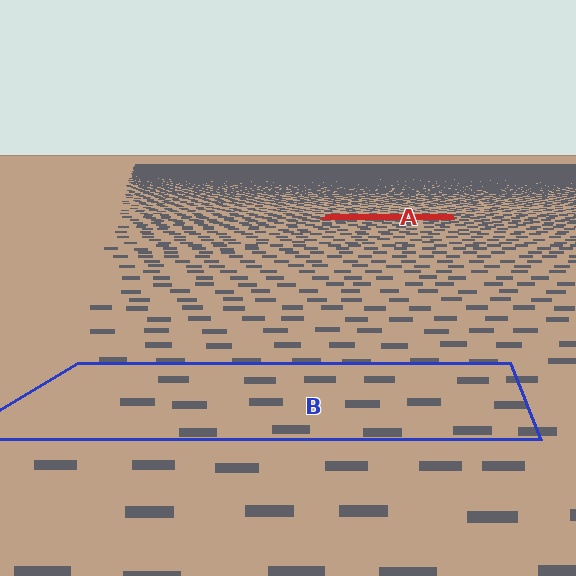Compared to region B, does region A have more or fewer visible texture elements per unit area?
Region A has more texture elements per unit area — they are packed more densely because it is farther away.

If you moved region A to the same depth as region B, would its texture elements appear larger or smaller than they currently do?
They would appear larger. At a closer depth, the same texture elements are projected at a bigger on-screen size.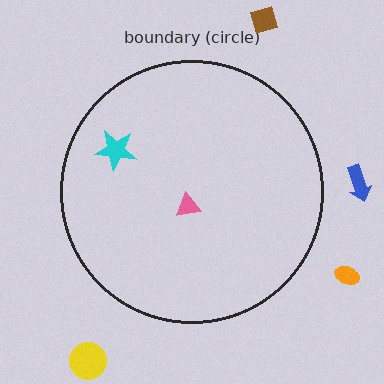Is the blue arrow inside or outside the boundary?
Outside.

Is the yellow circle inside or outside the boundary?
Outside.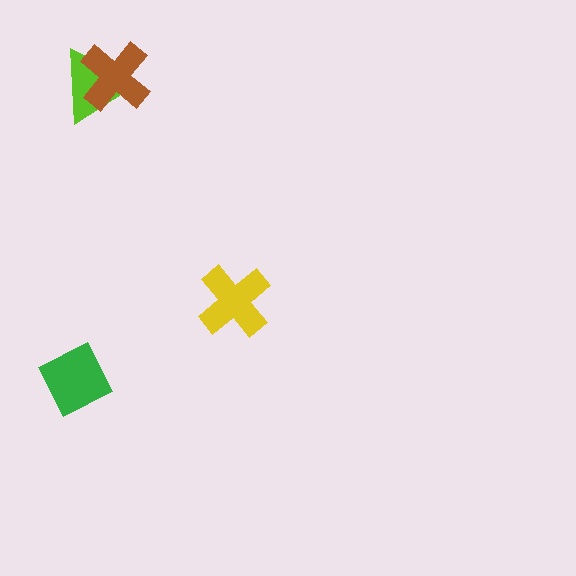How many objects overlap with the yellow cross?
0 objects overlap with the yellow cross.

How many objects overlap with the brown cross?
1 object overlaps with the brown cross.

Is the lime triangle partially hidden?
Yes, it is partially covered by another shape.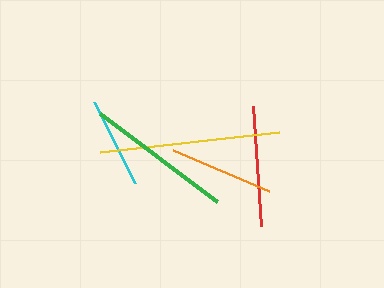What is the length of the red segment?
The red segment is approximately 120 pixels long.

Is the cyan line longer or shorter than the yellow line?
The yellow line is longer than the cyan line.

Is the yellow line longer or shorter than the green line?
The yellow line is longer than the green line.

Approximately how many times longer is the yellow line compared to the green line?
The yellow line is approximately 1.2 times the length of the green line.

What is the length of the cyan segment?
The cyan segment is approximately 91 pixels long.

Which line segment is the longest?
The yellow line is the longest at approximately 181 pixels.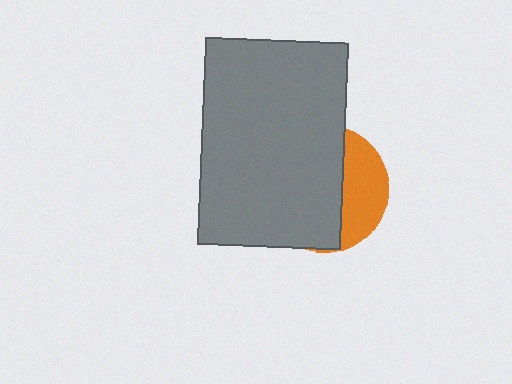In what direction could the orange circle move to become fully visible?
The orange circle could move right. That would shift it out from behind the gray rectangle entirely.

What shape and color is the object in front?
The object in front is a gray rectangle.